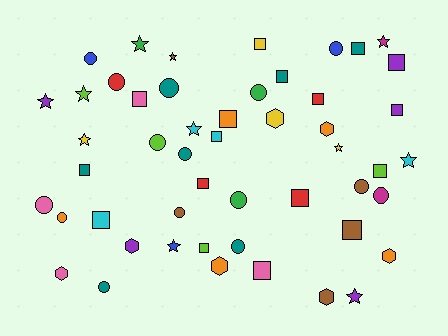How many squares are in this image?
There are 17 squares.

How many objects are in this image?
There are 50 objects.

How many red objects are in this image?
There are 4 red objects.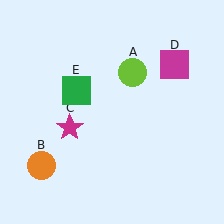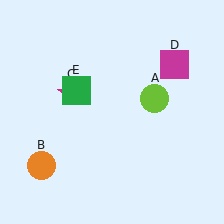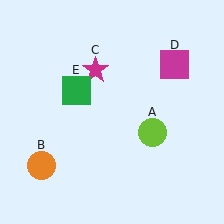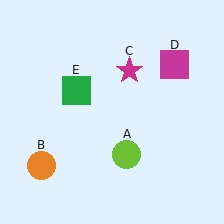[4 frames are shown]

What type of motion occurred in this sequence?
The lime circle (object A), magenta star (object C) rotated clockwise around the center of the scene.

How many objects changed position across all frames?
2 objects changed position: lime circle (object A), magenta star (object C).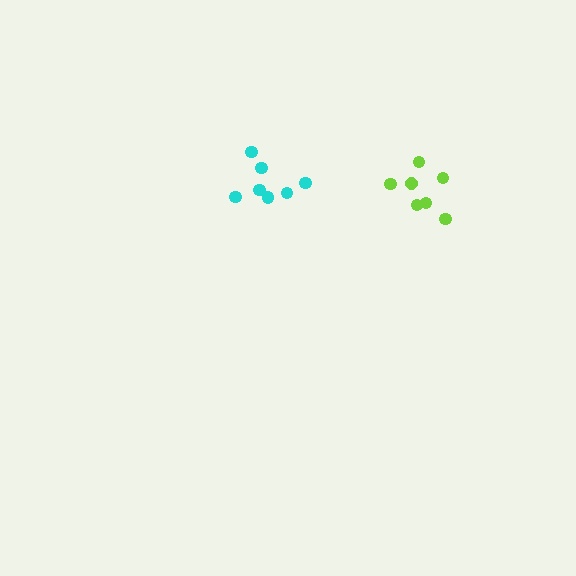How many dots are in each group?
Group 1: 7 dots, Group 2: 7 dots (14 total).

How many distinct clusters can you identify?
There are 2 distinct clusters.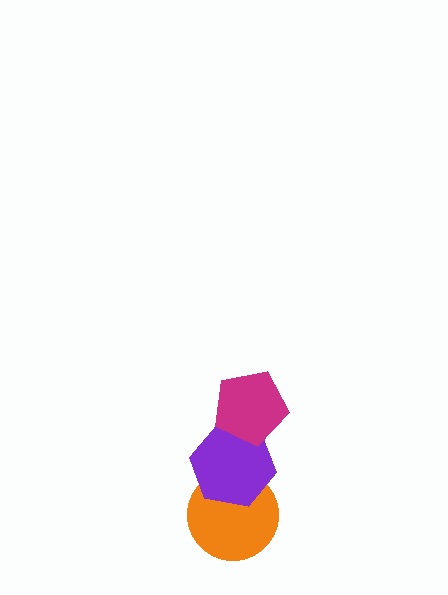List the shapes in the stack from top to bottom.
From top to bottom: the magenta pentagon, the purple hexagon, the orange circle.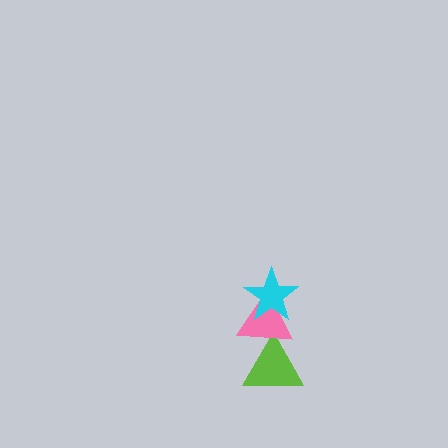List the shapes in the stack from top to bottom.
From top to bottom: the cyan star, the pink triangle, the lime triangle.